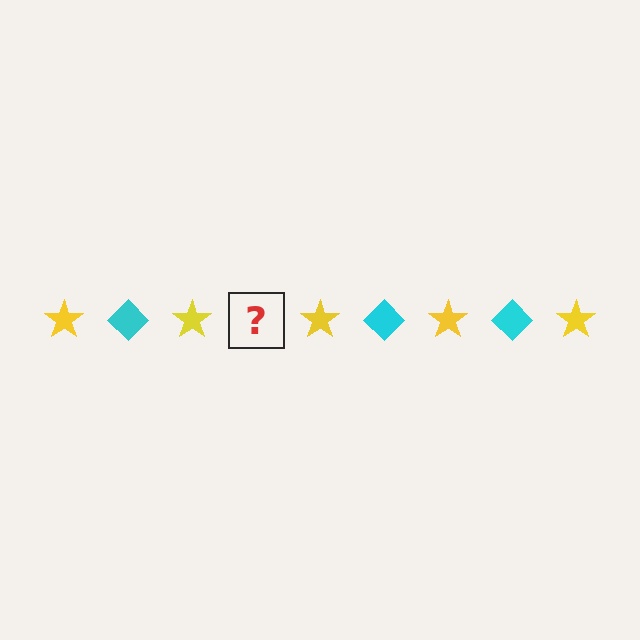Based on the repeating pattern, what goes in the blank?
The blank should be a cyan diamond.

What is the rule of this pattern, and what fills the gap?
The rule is that the pattern alternates between yellow star and cyan diamond. The gap should be filled with a cyan diamond.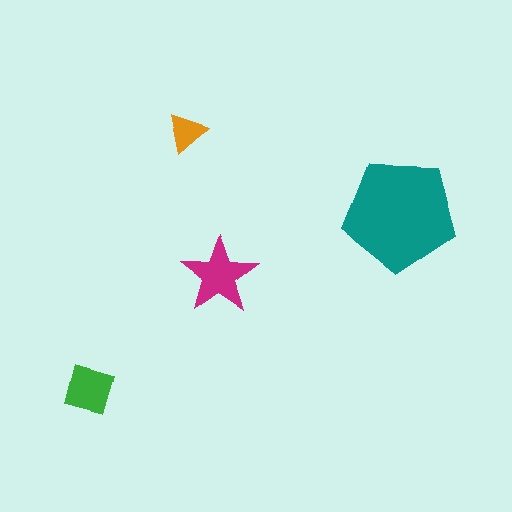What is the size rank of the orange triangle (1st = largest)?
4th.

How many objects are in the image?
There are 4 objects in the image.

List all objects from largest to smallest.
The teal pentagon, the magenta star, the green square, the orange triangle.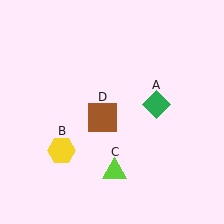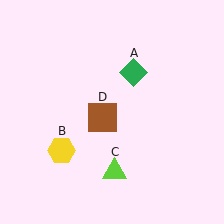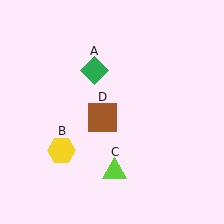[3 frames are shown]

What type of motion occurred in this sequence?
The green diamond (object A) rotated counterclockwise around the center of the scene.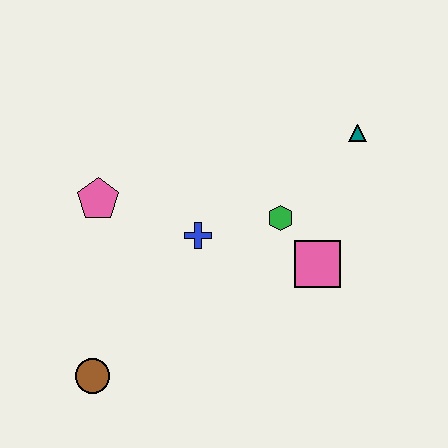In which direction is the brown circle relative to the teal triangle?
The brown circle is to the left of the teal triangle.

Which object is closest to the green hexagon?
The pink square is closest to the green hexagon.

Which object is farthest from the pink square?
The brown circle is farthest from the pink square.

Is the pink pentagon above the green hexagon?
Yes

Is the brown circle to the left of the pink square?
Yes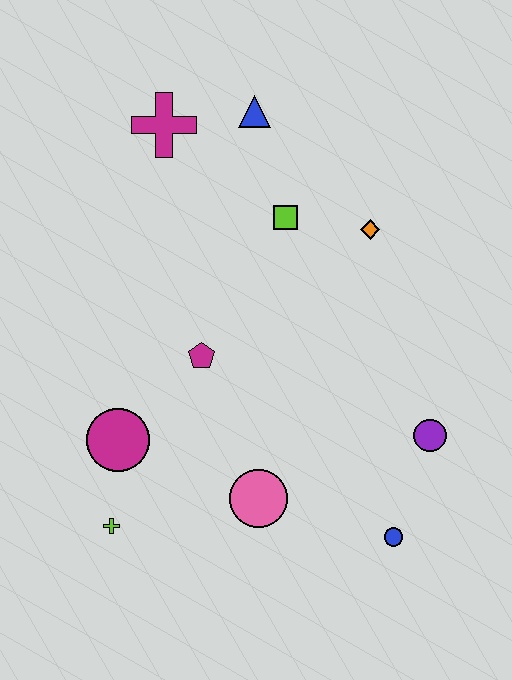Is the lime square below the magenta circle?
No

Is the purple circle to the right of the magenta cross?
Yes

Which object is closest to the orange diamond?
The lime square is closest to the orange diamond.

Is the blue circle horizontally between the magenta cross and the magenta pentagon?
No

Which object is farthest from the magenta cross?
The blue circle is farthest from the magenta cross.